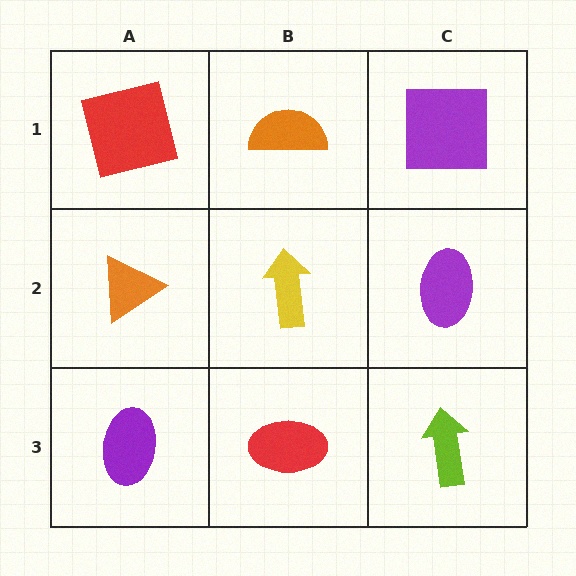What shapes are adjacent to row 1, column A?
An orange triangle (row 2, column A), an orange semicircle (row 1, column B).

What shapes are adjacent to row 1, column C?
A purple ellipse (row 2, column C), an orange semicircle (row 1, column B).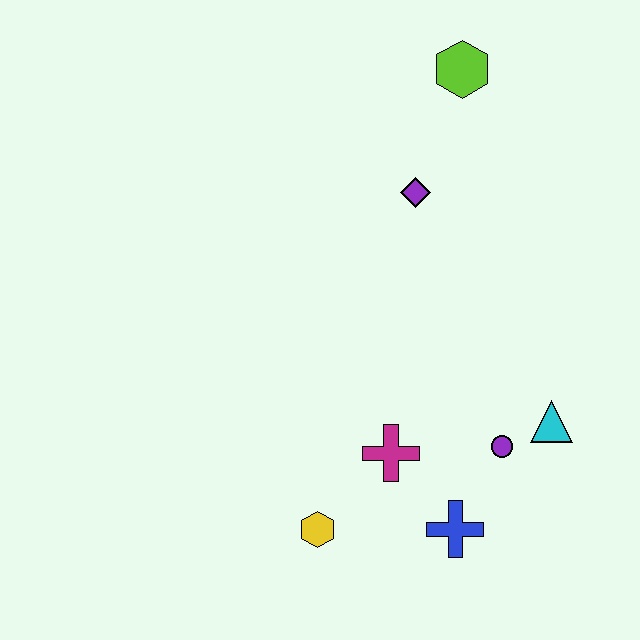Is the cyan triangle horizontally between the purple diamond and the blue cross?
No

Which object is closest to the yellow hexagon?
The magenta cross is closest to the yellow hexagon.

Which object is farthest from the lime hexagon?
The yellow hexagon is farthest from the lime hexagon.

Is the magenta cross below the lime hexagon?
Yes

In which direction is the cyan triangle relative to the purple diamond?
The cyan triangle is below the purple diamond.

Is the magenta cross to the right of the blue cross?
No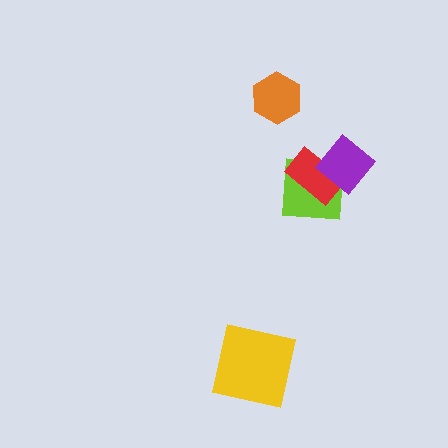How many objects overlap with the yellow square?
0 objects overlap with the yellow square.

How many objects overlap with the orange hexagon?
0 objects overlap with the orange hexagon.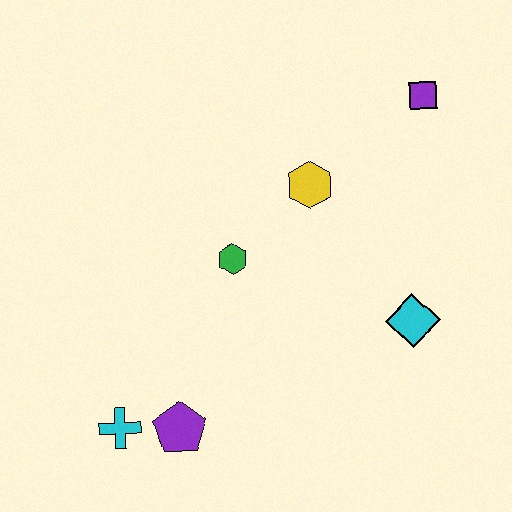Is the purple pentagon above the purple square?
No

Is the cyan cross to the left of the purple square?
Yes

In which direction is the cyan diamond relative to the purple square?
The cyan diamond is below the purple square.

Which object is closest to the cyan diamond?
The yellow hexagon is closest to the cyan diamond.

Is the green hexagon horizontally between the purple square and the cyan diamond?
No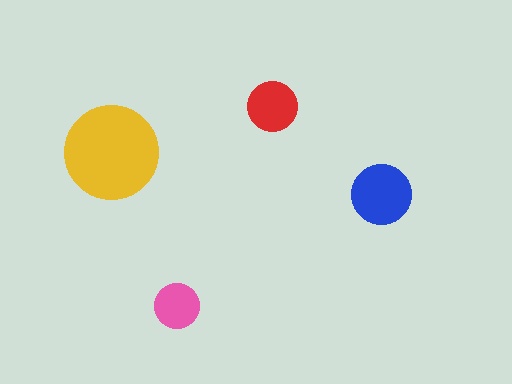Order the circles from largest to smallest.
the yellow one, the blue one, the red one, the pink one.